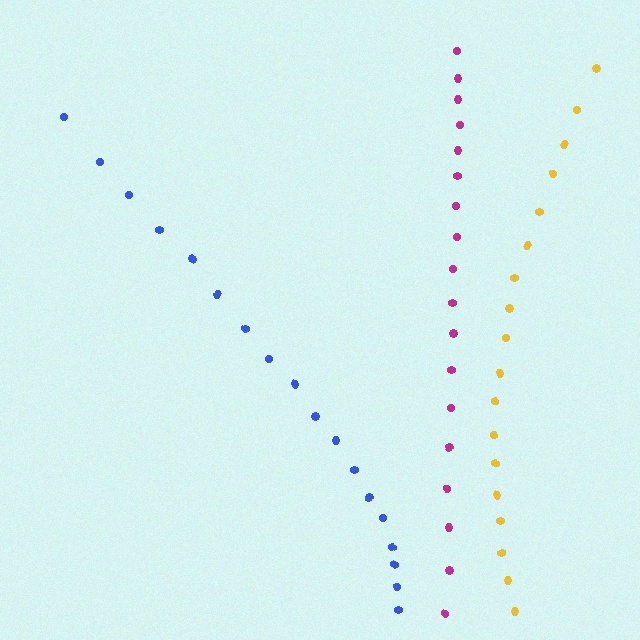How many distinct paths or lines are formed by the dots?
There are 3 distinct paths.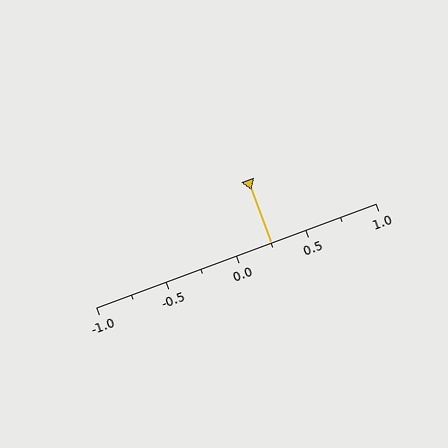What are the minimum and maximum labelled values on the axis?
The axis runs from -1.0 to 1.0.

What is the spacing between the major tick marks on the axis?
The major ticks are spaced 0.5 apart.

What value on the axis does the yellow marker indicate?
The marker indicates approximately 0.25.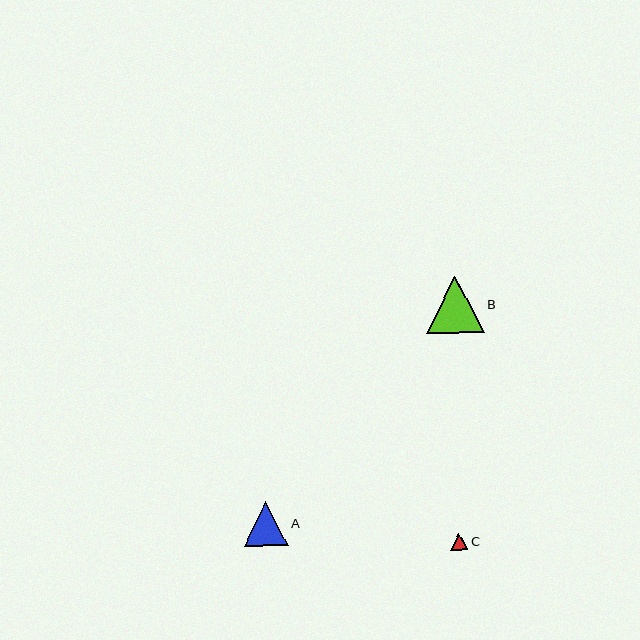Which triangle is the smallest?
Triangle C is the smallest with a size of approximately 17 pixels.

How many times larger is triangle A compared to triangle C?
Triangle A is approximately 2.7 times the size of triangle C.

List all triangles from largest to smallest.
From largest to smallest: B, A, C.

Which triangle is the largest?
Triangle B is the largest with a size of approximately 57 pixels.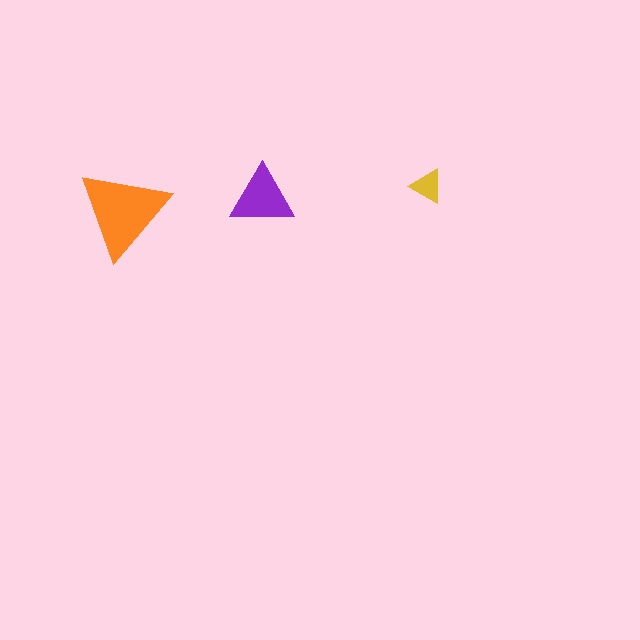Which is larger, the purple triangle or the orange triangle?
The orange one.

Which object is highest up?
The yellow triangle is topmost.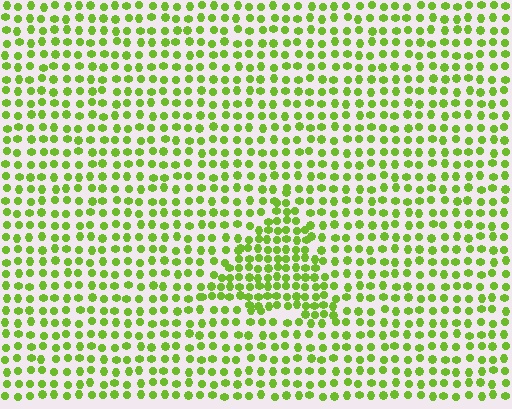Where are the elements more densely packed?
The elements are more densely packed inside the triangle boundary.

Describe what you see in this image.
The image contains small lime elements arranged at two different densities. A triangle-shaped region is visible where the elements are more densely packed than the surrounding area.